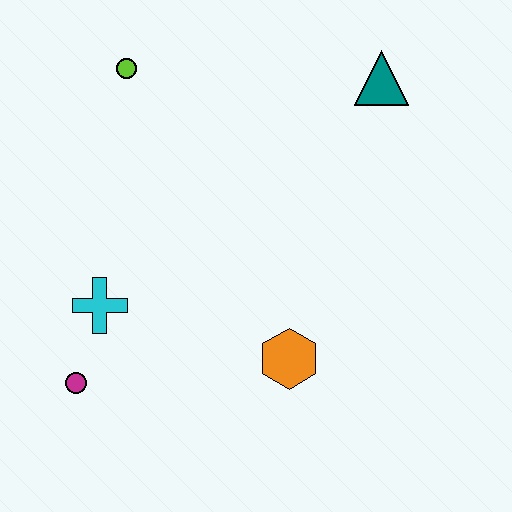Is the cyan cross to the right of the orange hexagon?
No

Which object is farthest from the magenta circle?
The teal triangle is farthest from the magenta circle.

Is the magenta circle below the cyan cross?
Yes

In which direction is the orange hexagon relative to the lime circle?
The orange hexagon is below the lime circle.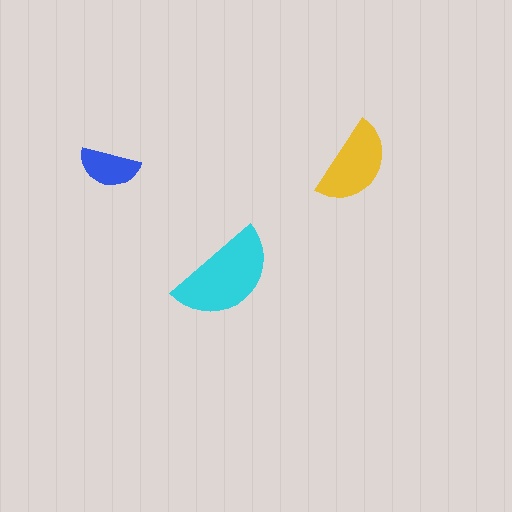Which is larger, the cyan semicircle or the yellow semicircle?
The cyan one.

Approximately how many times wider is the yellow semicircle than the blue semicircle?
About 1.5 times wider.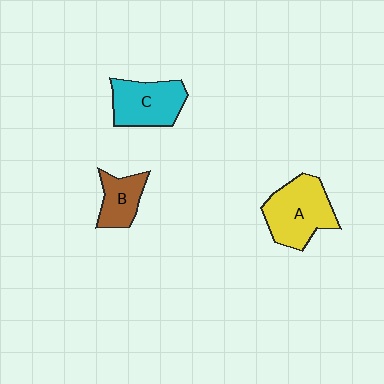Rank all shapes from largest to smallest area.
From largest to smallest: A (yellow), C (cyan), B (brown).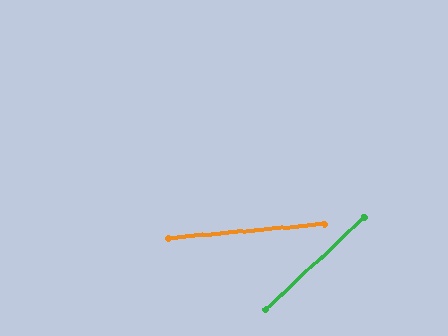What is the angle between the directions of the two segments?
Approximately 38 degrees.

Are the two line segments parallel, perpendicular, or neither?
Neither parallel nor perpendicular — they differ by about 38°.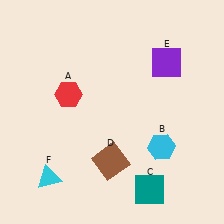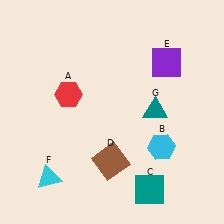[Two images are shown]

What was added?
A teal triangle (G) was added in Image 2.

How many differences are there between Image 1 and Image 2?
There is 1 difference between the two images.